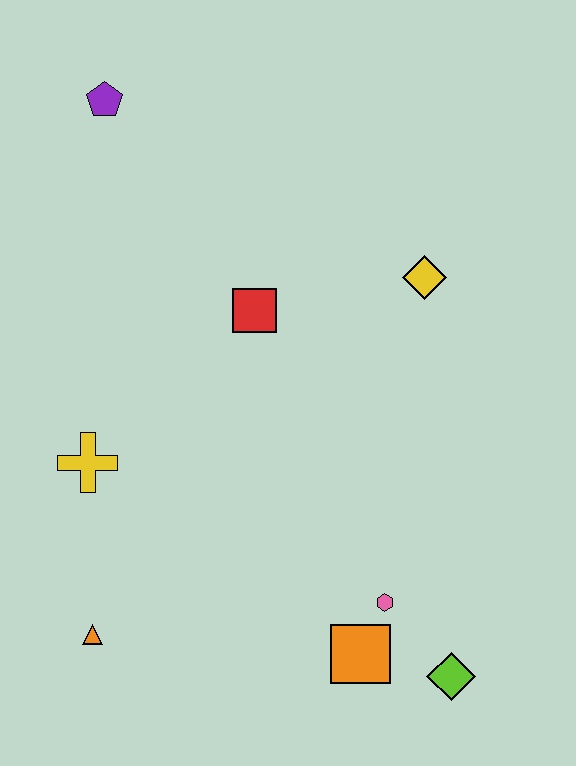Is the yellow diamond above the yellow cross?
Yes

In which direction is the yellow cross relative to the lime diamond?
The yellow cross is to the left of the lime diamond.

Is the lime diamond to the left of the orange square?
No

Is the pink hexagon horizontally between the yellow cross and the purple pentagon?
No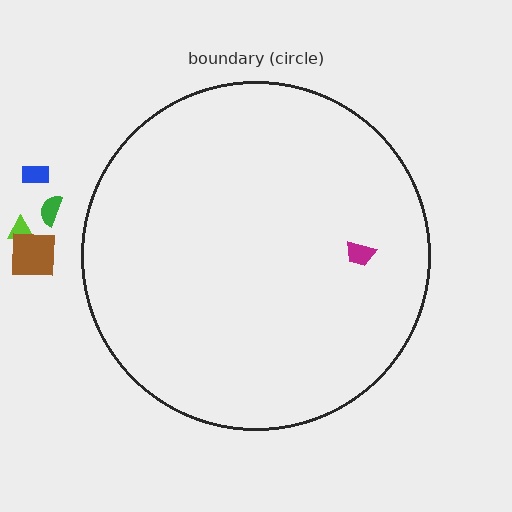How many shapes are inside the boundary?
1 inside, 4 outside.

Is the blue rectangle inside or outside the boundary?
Outside.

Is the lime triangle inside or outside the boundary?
Outside.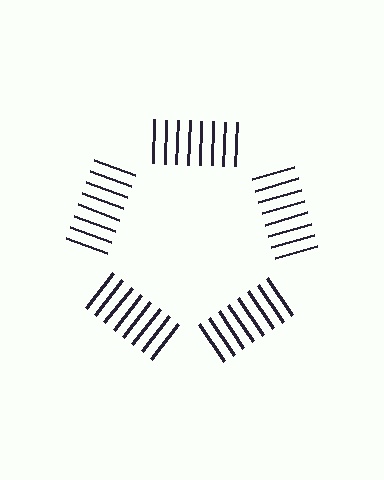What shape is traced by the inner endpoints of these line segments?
An illusory pentagon — the line segments terminate on its edges but no continuous stroke is drawn.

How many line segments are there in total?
40 — 8 along each of the 5 edges.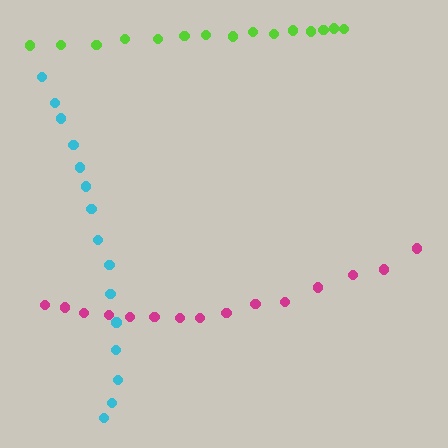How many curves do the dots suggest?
There are 3 distinct paths.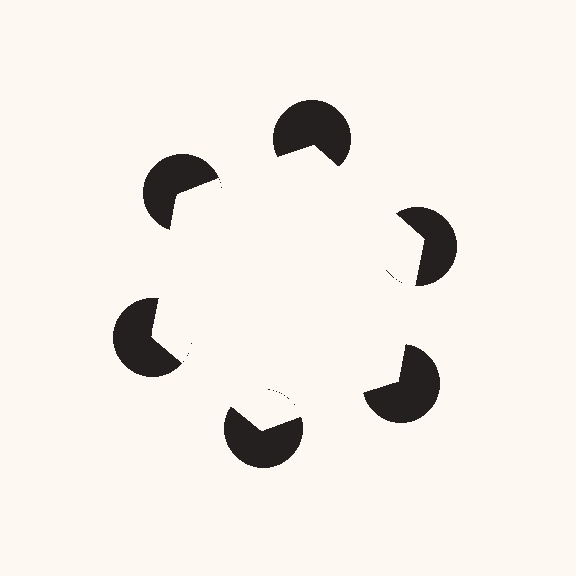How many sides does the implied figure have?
6 sides.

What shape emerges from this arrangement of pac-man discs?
An illusory hexagon — its edges are inferred from the aligned wedge cuts in the pac-man discs, not physically drawn.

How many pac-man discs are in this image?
There are 6 — one at each vertex of the illusory hexagon.